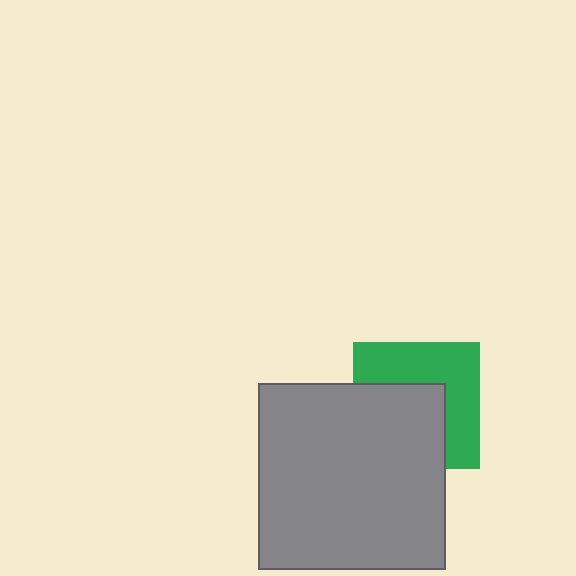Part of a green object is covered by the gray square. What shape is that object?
It is a square.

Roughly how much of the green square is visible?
About half of it is visible (roughly 51%).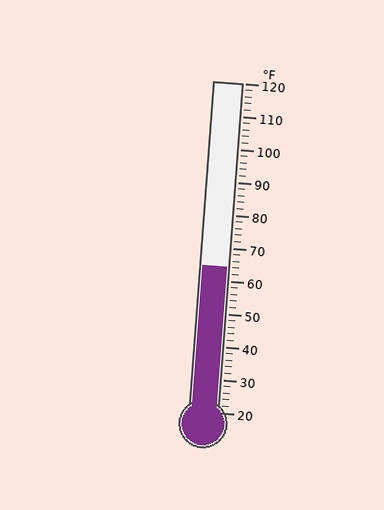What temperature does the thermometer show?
The thermometer shows approximately 64°F.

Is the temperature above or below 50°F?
The temperature is above 50°F.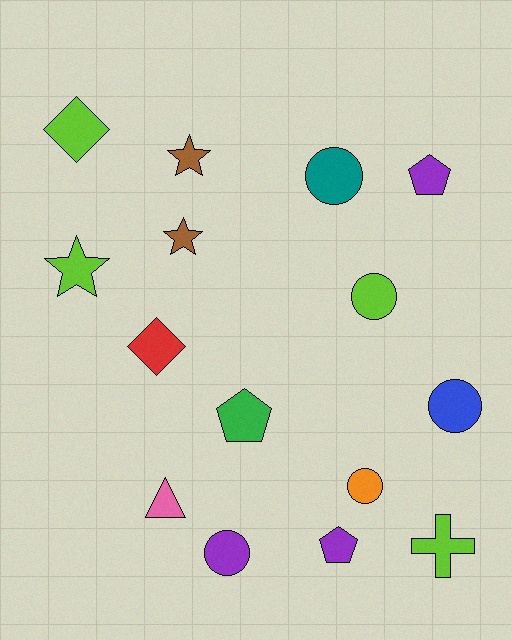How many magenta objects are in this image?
There are no magenta objects.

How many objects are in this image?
There are 15 objects.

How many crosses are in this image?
There is 1 cross.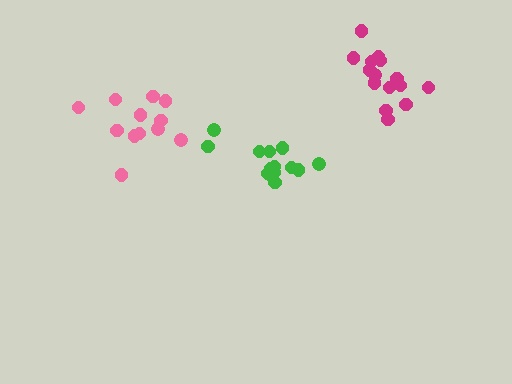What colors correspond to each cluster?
The clusters are colored: green, pink, magenta.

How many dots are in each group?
Group 1: 14 dots, Group 2: 12 dots, Group 3: 15 dots (41 total).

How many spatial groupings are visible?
There are 3 spatial groupings.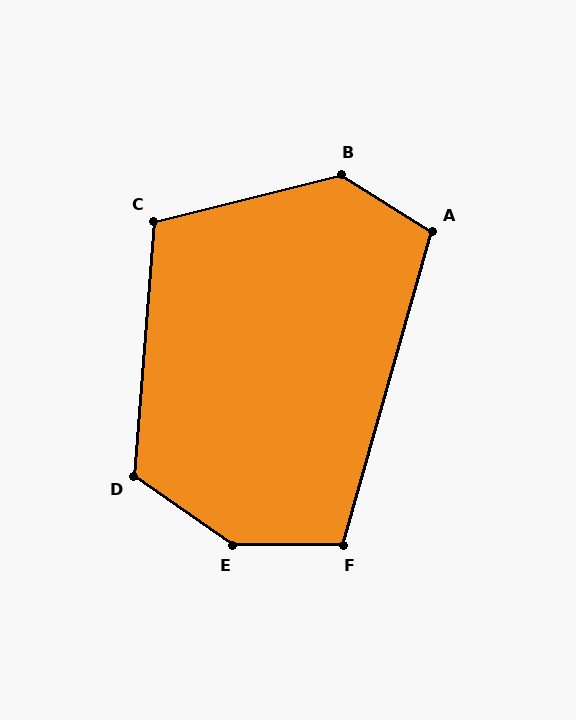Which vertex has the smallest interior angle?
F, at approximately 106 degrees.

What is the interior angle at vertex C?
Approximately 108 degrees (obtuse).